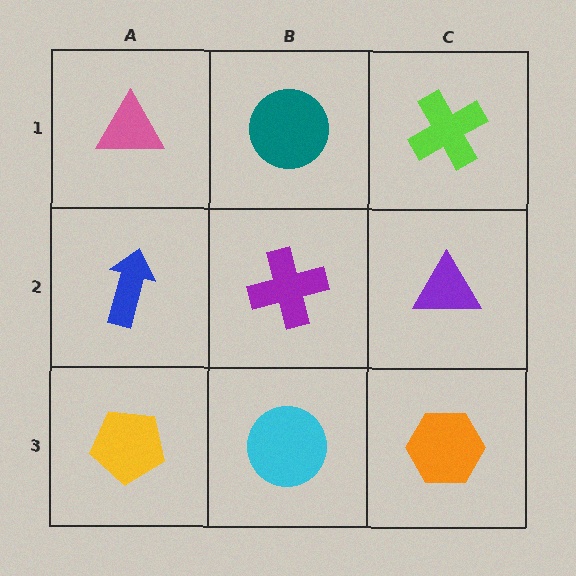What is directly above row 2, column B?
A teal circle.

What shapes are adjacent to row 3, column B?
A purple cross (row 2, column B), a yellow pentagon (row 3, column A), an orange hexagon (row 3, column C).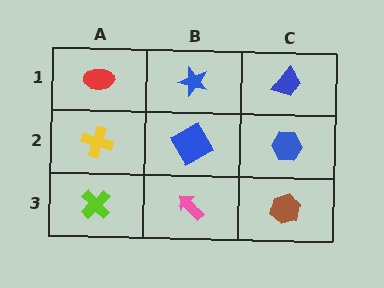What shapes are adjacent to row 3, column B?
A blue diamond (row 2, column B), a lime cross (row 3, column A), a brown hexagon (row 3, column C).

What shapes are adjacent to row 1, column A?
A yellow cross (row 2, column A), a blue star (row 1, column B).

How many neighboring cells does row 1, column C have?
2.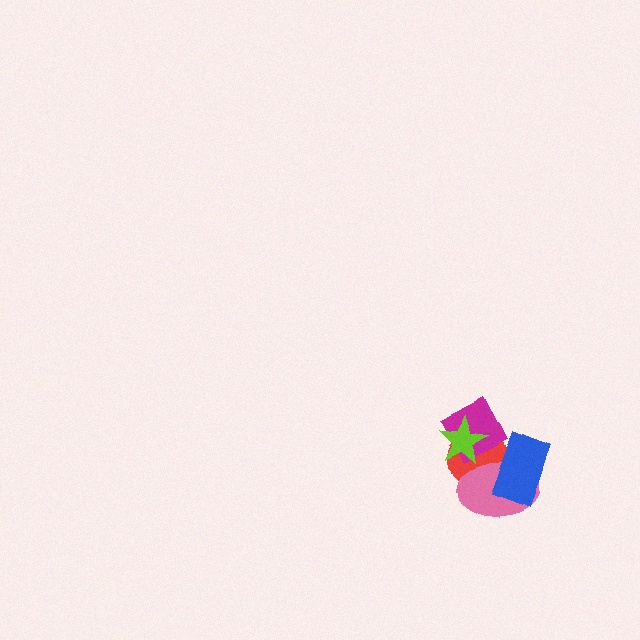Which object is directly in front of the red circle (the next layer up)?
The magenta diamond is directly in front of the red circle.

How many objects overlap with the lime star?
3 objects overlap with the lime star.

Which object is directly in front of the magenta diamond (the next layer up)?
The lime star is directly in front of the magenta diamond.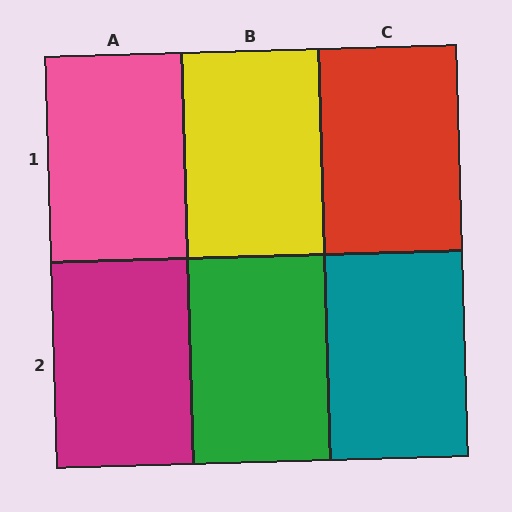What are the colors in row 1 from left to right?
Pink, yellow, red.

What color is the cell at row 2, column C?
Teal.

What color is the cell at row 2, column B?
Green.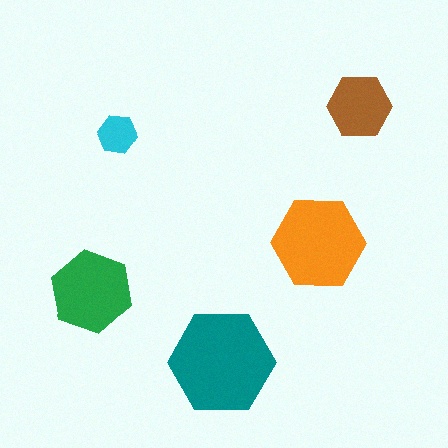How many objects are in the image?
There are 5 objects in the image.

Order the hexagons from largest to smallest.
the teal one, the orange one, the green one, the brown one, the cyan one.